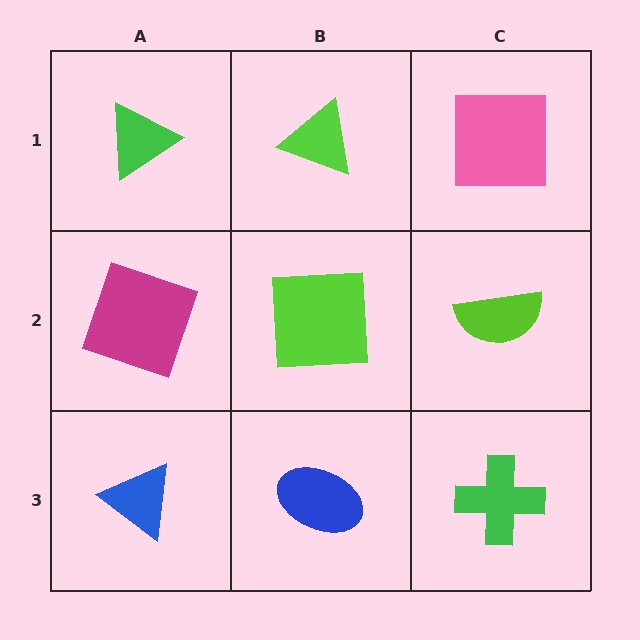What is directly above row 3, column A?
A magenta square.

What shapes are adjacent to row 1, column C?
A lime semicircle (row 2, column C), a lime triangle (row 1, column B).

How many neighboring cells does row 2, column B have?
4.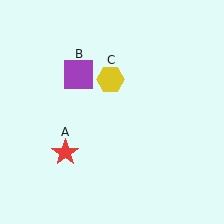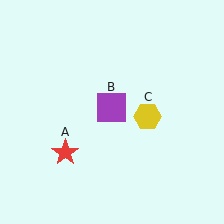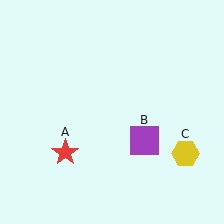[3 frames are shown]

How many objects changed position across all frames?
2 objects changed position: purple square (object B), yellow hexagon (object C).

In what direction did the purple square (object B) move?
The purple square (object B) moved down and to the right.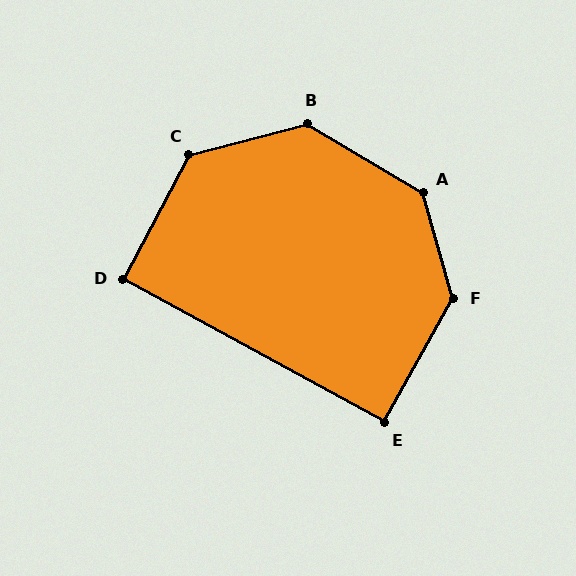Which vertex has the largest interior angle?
A, at approximately 137 degrees.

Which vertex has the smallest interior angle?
E, at approximately 90 degrees.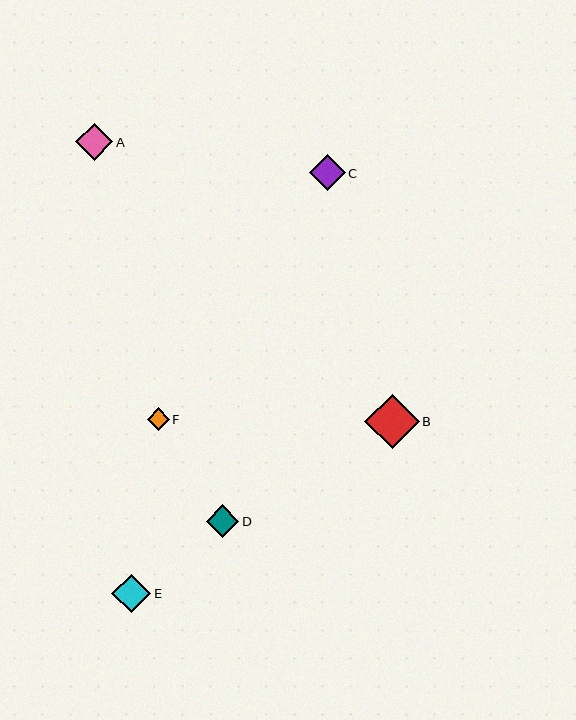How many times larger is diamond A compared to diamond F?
Diamond A is approximately 1.7 times the size of diamond F.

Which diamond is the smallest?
Diamond F is the smallest with a size of approximately 22 pixels.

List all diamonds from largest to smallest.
From largest to smallest: B, E, A, C, D, F.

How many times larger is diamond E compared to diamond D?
Diamond E is approximately 1.2 times the size of diamond D.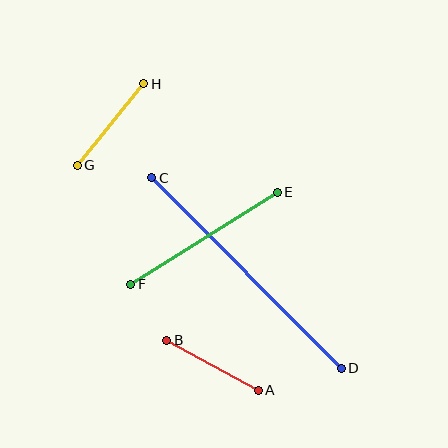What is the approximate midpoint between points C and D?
The midpoint is at approximately (246, 273) pixels.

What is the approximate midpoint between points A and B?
The midpoint is at approximately (212, 365) pixels.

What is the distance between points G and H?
The distance is approximately 105 pixels.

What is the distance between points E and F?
The distance is approximately 173 pixels.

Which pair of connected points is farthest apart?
Points C and D are farthest apart.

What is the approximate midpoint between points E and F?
The midpoint is at approximately (204, 238) pixels.